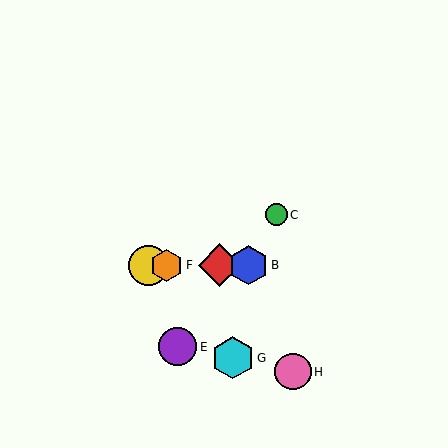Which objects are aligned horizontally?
Objects A, B, D, F are aligned horizontally.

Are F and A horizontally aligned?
Yes, both are at y≈265.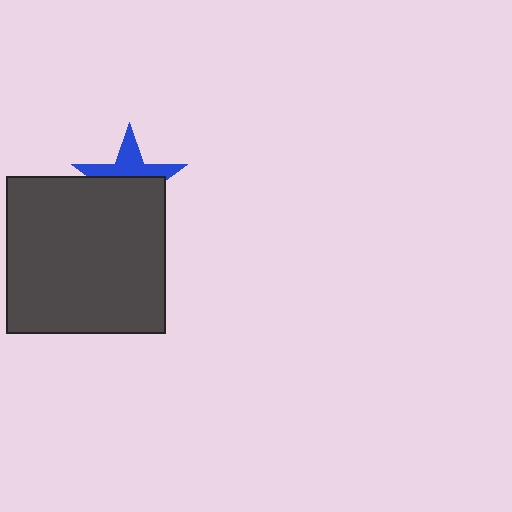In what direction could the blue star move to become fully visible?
The blue star could move up. That would shift it out from behind the dark gray rectangle entirely.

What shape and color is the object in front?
The object in front is a dark gray rectangle.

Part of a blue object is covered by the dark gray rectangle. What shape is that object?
It is a star.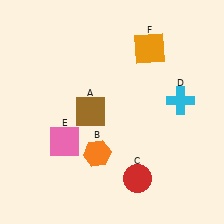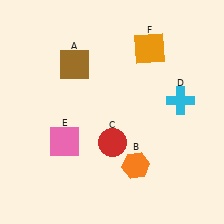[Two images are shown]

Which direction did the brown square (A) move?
The brown square (A) moved up.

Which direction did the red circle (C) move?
The red circle (C) moved up.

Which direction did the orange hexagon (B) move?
The orange hexagon (B) moved right.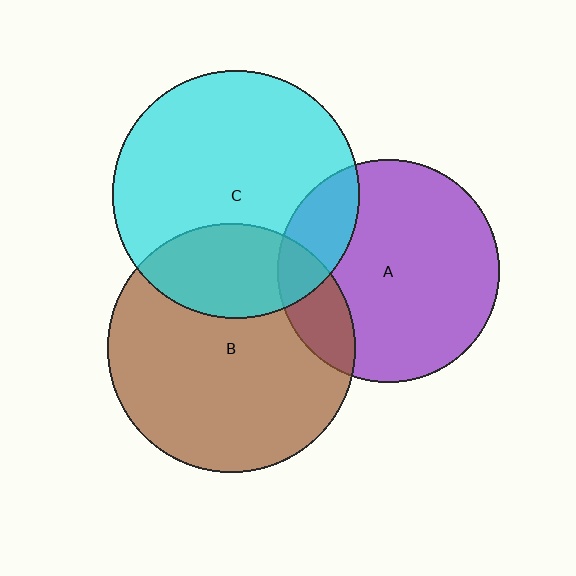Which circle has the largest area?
Circle B (brown).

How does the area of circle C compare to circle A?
Approximately 1.2 times.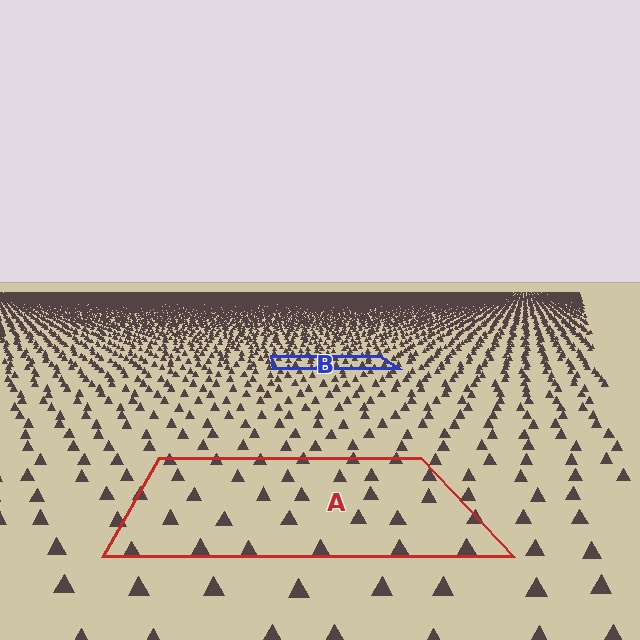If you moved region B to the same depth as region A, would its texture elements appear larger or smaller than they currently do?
They would appear larger. At a closer depth, the same texture elements are projected at a bigger on-screen size.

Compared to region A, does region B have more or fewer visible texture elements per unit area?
Region B has more texture elements per unit area — they are packed more densely because it is farther away.